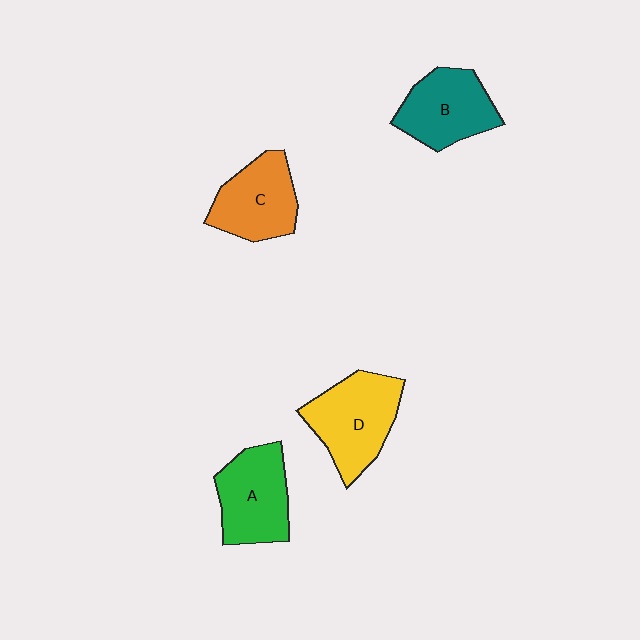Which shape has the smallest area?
Shape C (orange).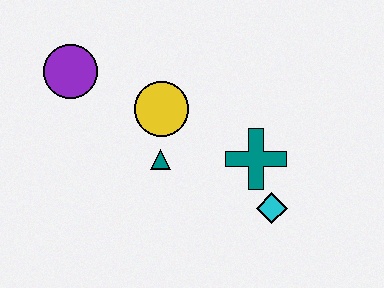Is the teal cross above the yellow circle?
No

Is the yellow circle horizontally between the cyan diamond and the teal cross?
No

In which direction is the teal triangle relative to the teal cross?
The teal triangle is to the left of the teal cross.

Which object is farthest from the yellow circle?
The cyan diamond is farthest from the yellow circle.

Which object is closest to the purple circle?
The yellow circle is closest to the purple circle.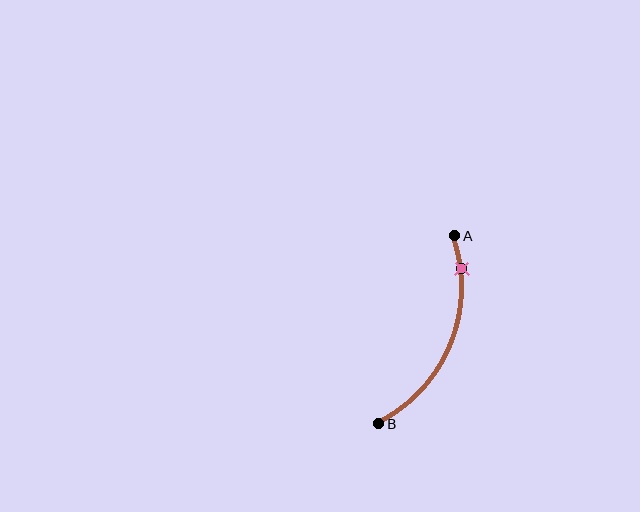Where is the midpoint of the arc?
The arc midpoint is the point on the curve farthest from the straight line joining A and B. It sits to the right of that line.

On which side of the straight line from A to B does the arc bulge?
The arc bulges to the right of the straight line connecting A and B.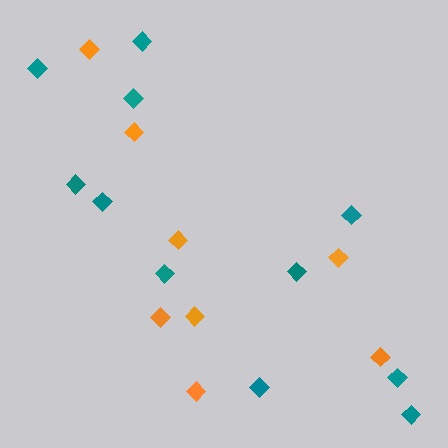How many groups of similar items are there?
There are 2 groups: one group of orange diamonds (8) and one group of teal diamonds (11).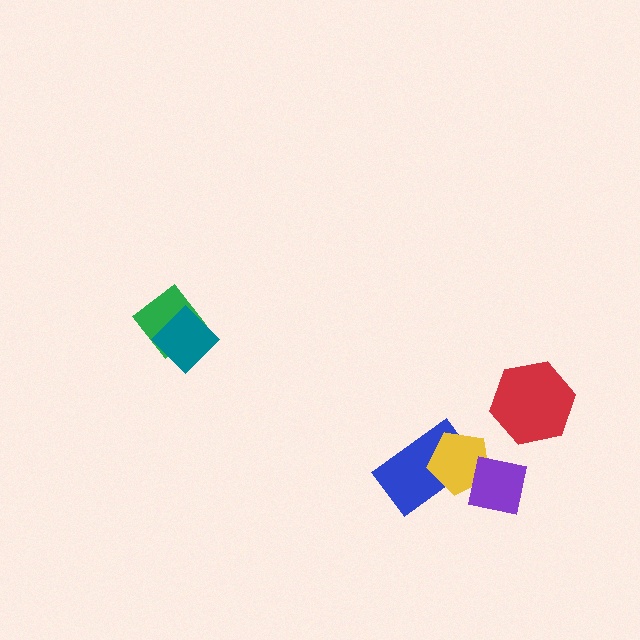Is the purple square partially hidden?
No, no other shape covers it.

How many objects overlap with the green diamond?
1 object overlaps with the green diamond.